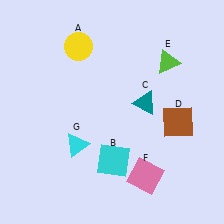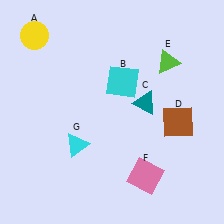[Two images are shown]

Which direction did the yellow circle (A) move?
The yellow circle (A) moved left.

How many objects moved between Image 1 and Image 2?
2 objects moved between the two images.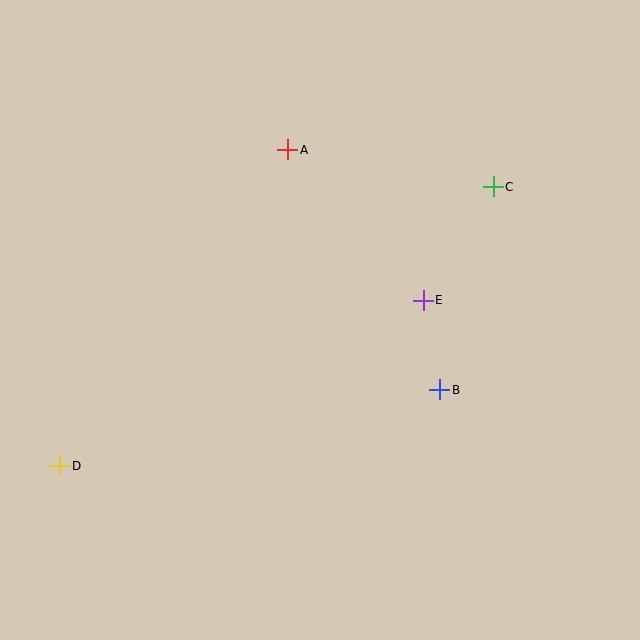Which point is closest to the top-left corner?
Point A is closest to the top-left corner.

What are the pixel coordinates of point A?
Point A is at (288, 150).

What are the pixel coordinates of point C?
Point C is at (493, 187).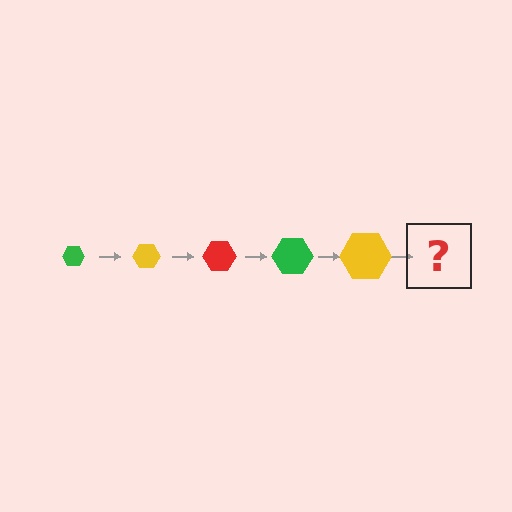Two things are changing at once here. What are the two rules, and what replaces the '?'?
The two rules are that the hexagon grows larger each step and the color cycles through green, yellow, and red. The '?' should be a red hexagon, larger than the previous one.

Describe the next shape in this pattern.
It should be a red hexagon, larger than the previous one.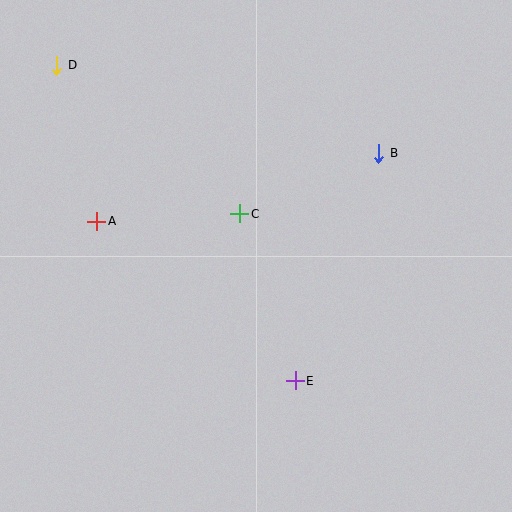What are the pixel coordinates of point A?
Point A is at (97, 221).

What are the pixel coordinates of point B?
Point B is at (379, 153).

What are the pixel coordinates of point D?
Point D is at (57, 65).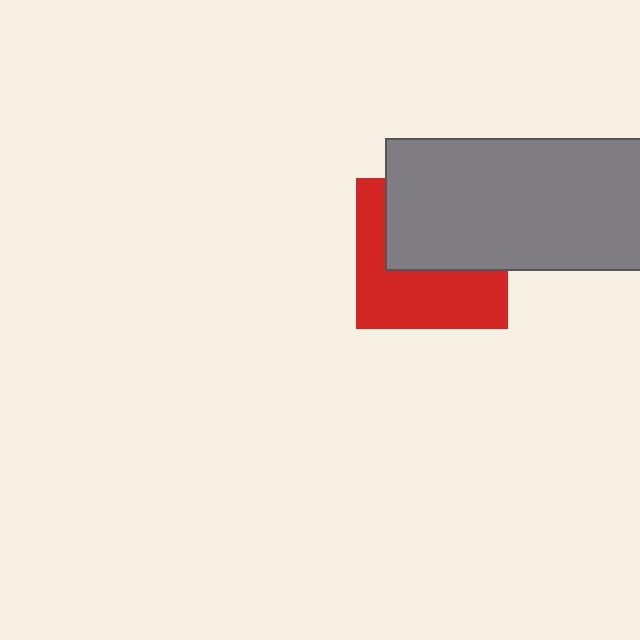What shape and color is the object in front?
The object in front is a gray rectangle.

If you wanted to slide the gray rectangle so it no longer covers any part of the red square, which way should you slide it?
Slide it up — that is the most direct way to separate the two shapes.